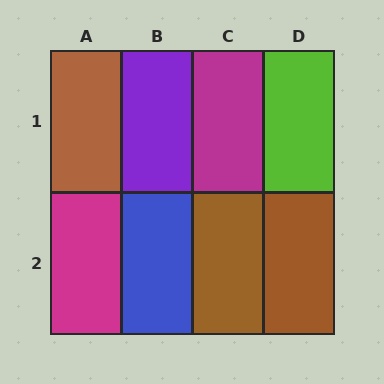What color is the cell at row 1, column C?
Magenta.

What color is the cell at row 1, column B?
Purple.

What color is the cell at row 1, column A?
Brown.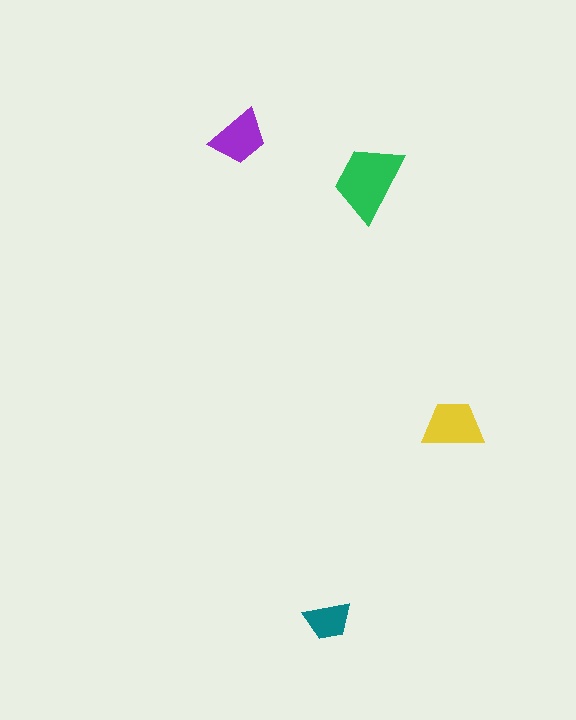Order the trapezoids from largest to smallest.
the green one, the yellow one, the purple one, the teal one.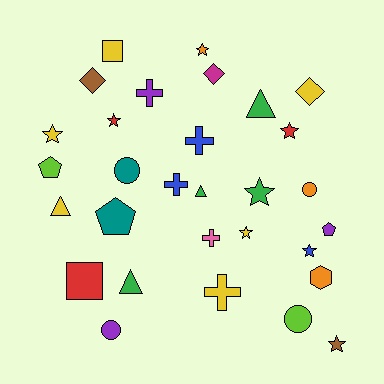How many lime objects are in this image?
There are 2 lime objects.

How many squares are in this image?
There are 2 squares.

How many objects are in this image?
There are 30 objects.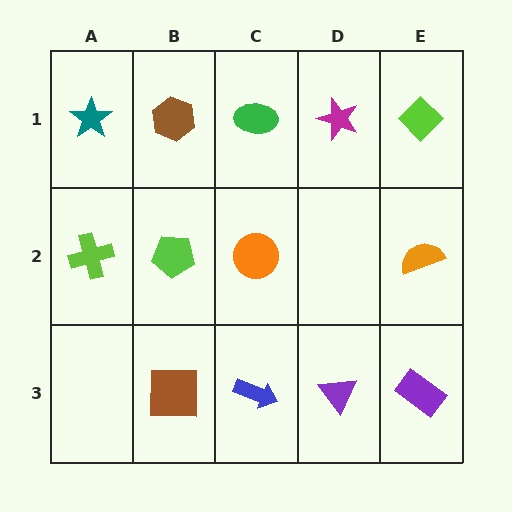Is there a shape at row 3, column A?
No, that cell is empty.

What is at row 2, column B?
A lime pentagon.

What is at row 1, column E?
A lime diamond.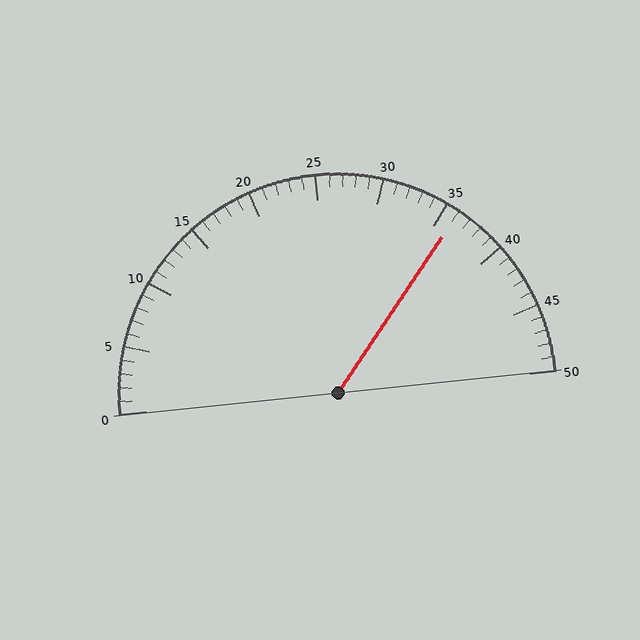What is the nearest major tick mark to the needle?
The nearest major tick mark is 35.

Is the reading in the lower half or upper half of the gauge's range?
The reading is in the upper half of the range (0 to 50).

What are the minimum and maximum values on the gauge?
The gauge ranges from 0 to 50.